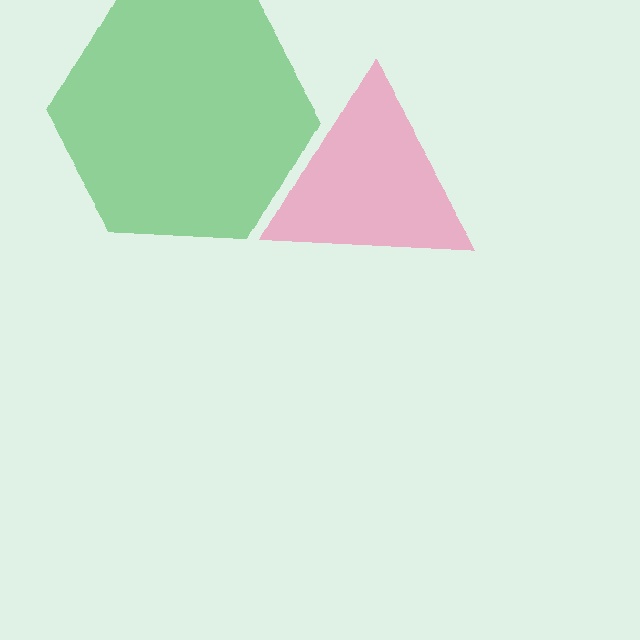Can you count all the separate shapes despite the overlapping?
Yes, there are 2 separate shapes.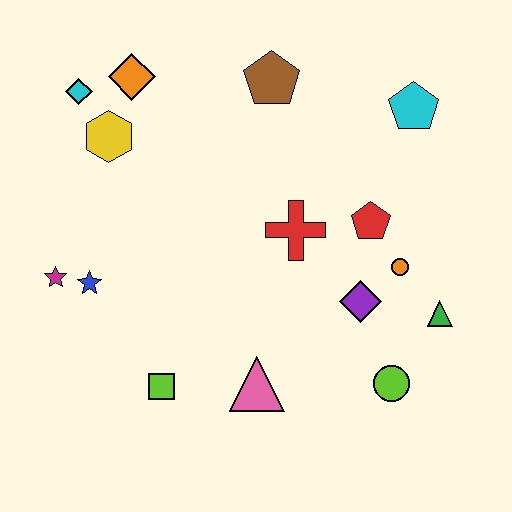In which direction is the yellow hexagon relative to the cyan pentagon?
The yellow hexagon is to the left of the cyan pentagon.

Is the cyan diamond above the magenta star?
Yes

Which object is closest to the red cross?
The red pentagon is closest to the red cross.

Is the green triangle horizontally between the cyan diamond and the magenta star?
No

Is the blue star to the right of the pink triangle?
No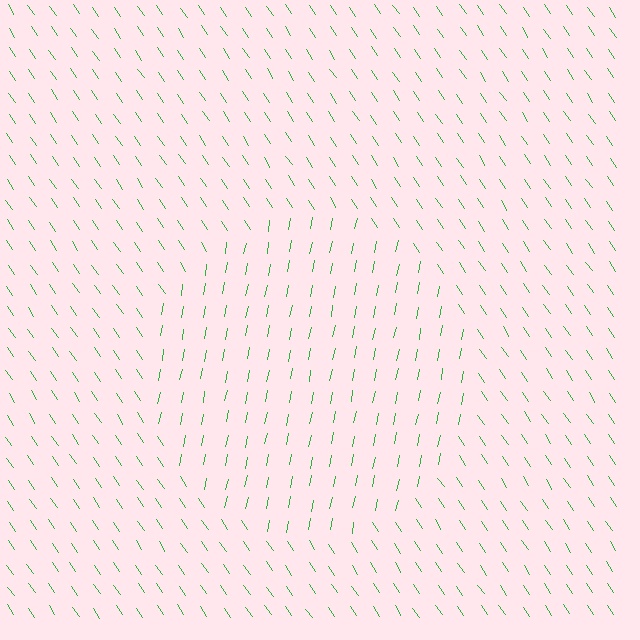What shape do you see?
I see a circle.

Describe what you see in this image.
The image is filled with small green line segments. A circle region in the image has lines oriented differently from the surrounding lines, creating a visible texture boundary.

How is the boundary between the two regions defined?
The boundary is defined purely by a change in line orientation (approximately 45 degrees difference). All lines are the same color and thickness.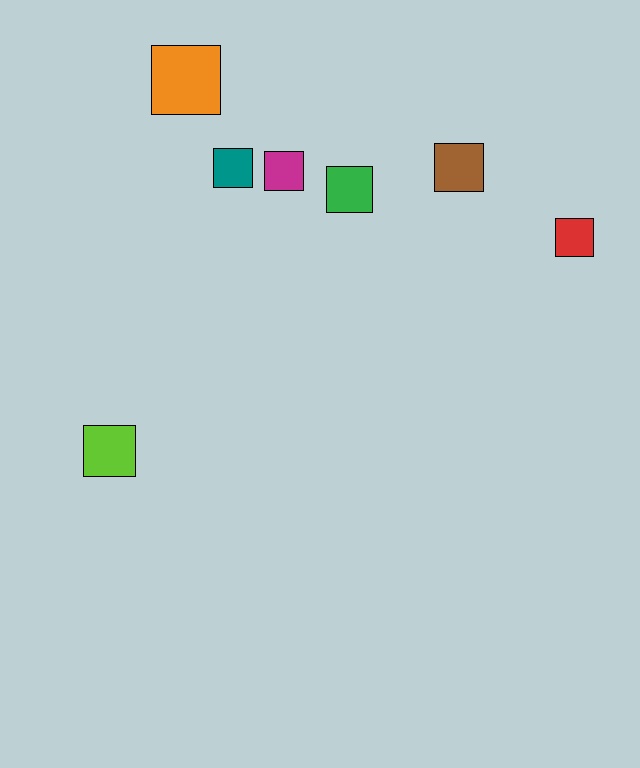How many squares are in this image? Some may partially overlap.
There are 7 squares.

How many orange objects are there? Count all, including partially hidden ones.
There is 1 orange object.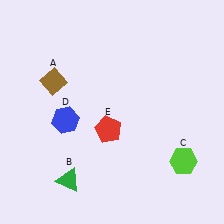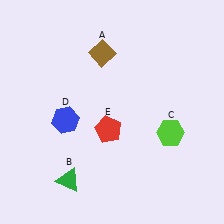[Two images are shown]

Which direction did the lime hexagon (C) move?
The lime hexagon (C) moved up.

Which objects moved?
The objects that moved are: the brown diamond (A), the lime hexagon (C).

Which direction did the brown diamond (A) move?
The brown diamond (A) moved right.